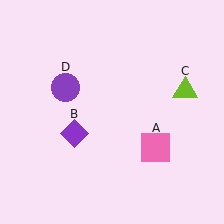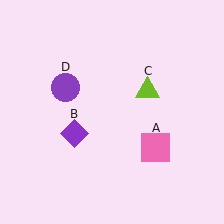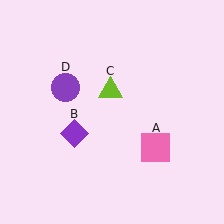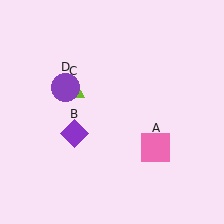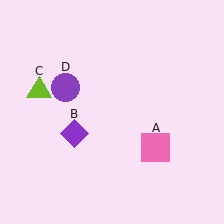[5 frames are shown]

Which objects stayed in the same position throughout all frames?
Pink square (object A) and purple diamond (object B) and purple circle (object D) remained stationary.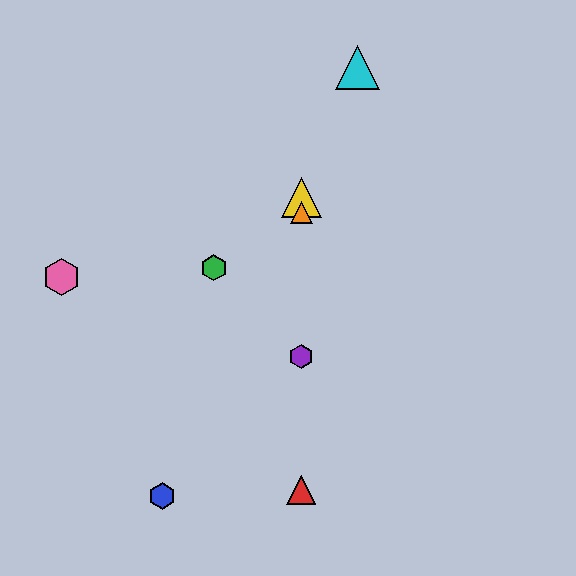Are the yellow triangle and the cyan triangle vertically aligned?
No, the yellow triangle is at x≈301 and the cyan triangle is at x≈357.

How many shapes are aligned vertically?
4 shapes (the red triangle, the yellow triangle, the purple hexagon, the orange triangle) are aligned vertically.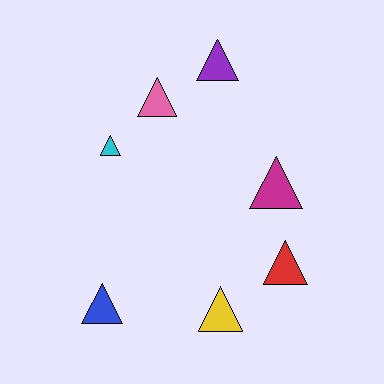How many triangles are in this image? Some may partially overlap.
There are 7 triangles.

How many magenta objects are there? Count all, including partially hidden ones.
There is 1 magenta object.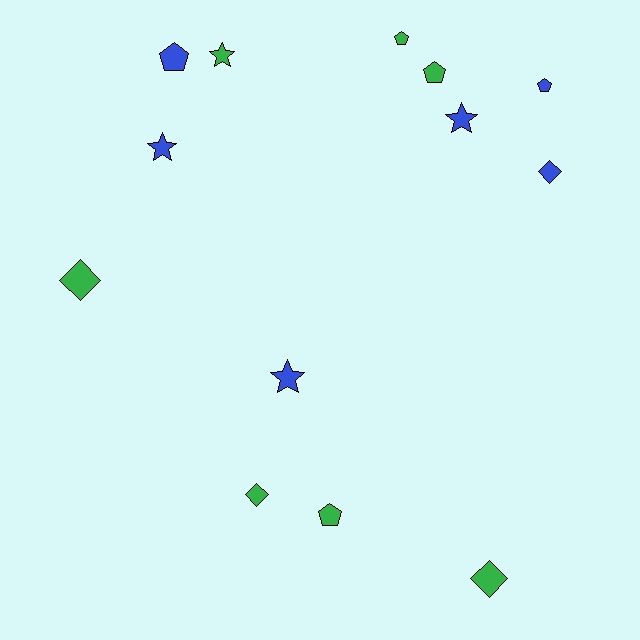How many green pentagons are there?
There are 3 green pentagons.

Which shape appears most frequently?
Pentagon, with 5 objects.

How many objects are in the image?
There are 13 objects.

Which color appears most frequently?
Green, with 7 objects.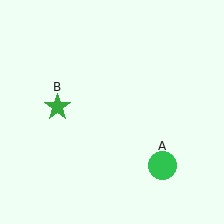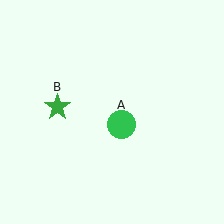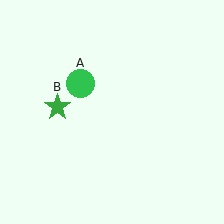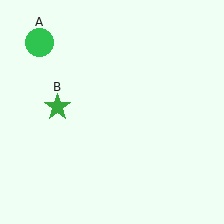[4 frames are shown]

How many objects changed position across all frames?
1 object changed position: green circle (object A).